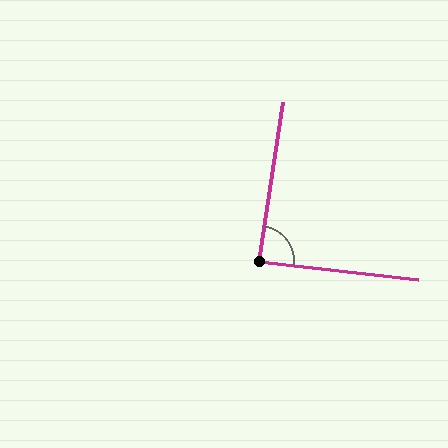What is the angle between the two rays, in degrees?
Approximately 88 degrees.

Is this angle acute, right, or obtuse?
It is approximately a right angle.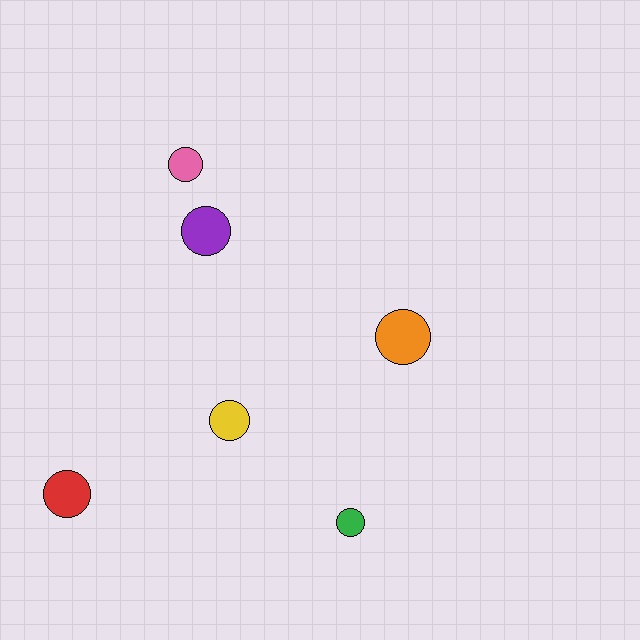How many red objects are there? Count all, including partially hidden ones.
There is 1 red object.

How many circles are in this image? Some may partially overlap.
There are 6 circles.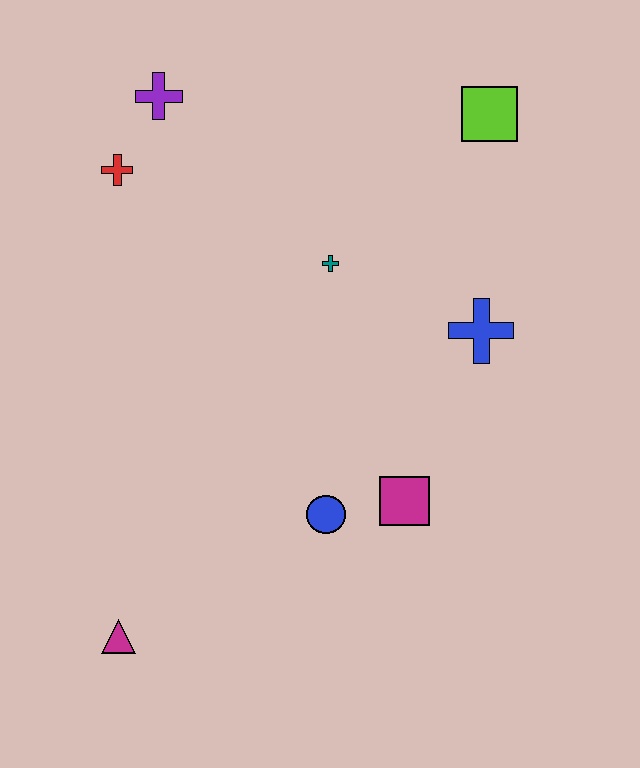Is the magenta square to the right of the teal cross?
Yes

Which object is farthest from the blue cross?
The magenta triangle is farthest from the blue cross.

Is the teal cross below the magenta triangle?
No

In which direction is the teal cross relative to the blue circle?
The teal cross is above the blue circle.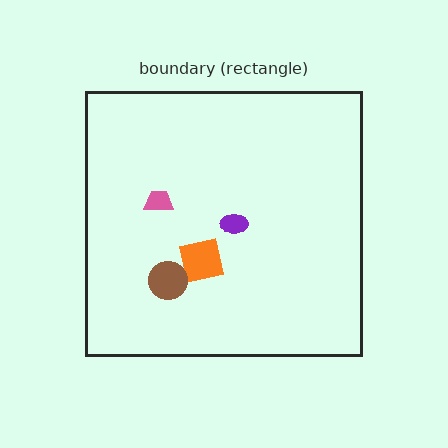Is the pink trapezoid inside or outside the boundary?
Inside.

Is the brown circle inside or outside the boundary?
Inside.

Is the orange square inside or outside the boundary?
Inside.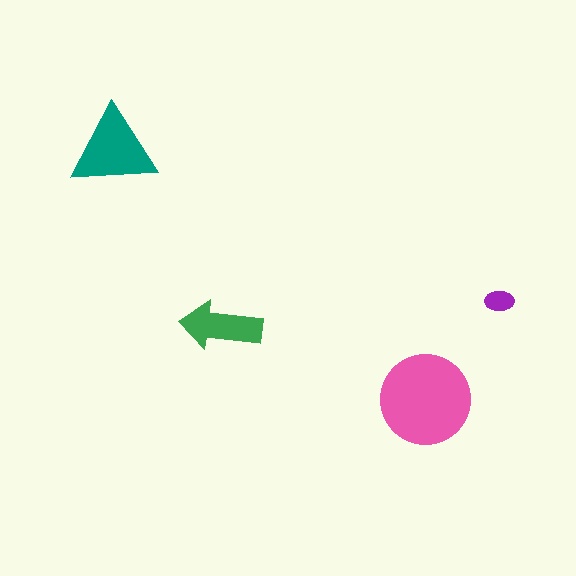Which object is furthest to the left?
The teal triangle is leftmost.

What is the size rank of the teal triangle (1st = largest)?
2nd.